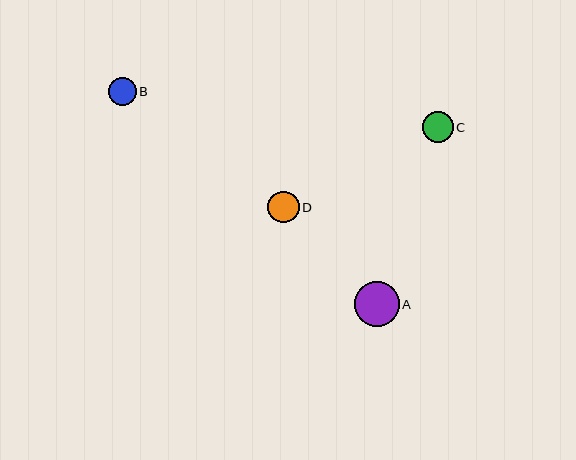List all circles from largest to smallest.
From largest to smallest: A, D, C, B.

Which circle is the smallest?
Circle B is the smallest with a size of approximately 28 pixels.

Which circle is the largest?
Circle A is the largest with a size of approximately 45 pixels.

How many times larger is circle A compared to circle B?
Circle A is approximately 1.6 times the size of circle B.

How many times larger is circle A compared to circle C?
Circle A is approximately 1.4 times the size of circle C.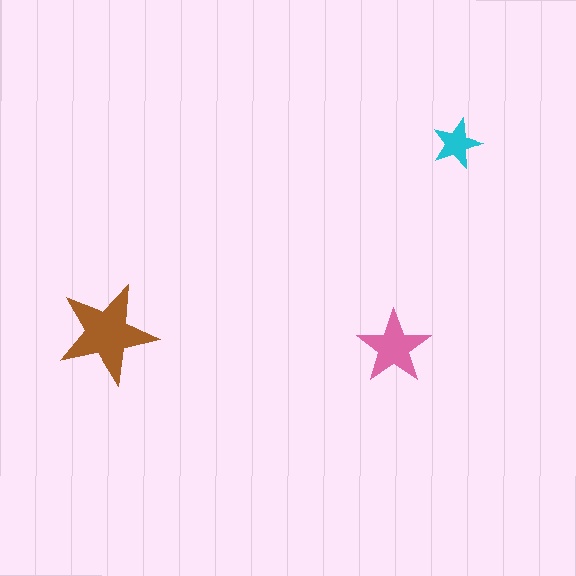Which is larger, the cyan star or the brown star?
The brown one.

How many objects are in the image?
There are 3 objects in the image.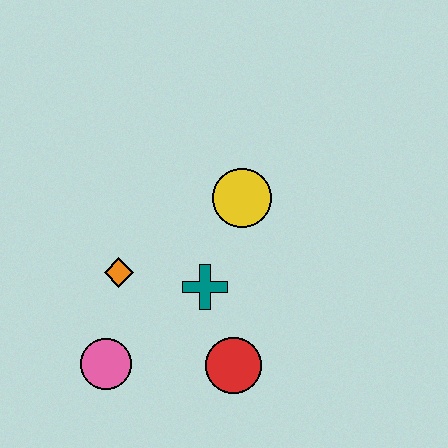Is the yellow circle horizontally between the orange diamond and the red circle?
No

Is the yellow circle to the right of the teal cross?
Yes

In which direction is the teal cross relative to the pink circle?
The teal cross is to the right of the pink circle.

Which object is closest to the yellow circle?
The teal cross is closest to the yellow circle.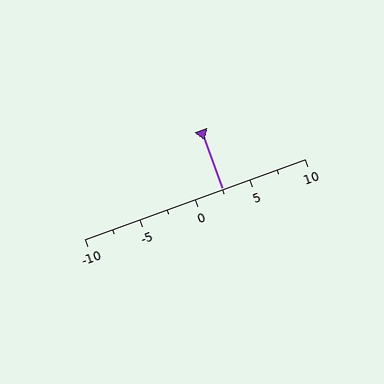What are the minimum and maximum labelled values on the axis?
The axis runs from -10 to 10.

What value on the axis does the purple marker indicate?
The marker indicates approximately 2.5.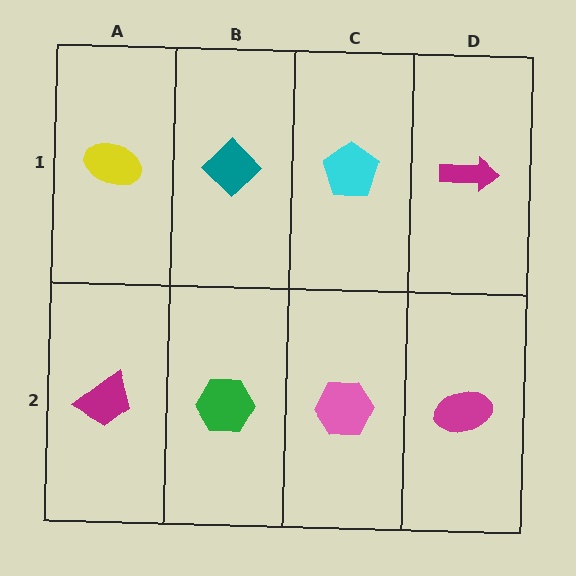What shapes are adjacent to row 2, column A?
A yellow ellipse (row 1, column A), a green hexagon (row 2, column B).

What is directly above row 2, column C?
A cyan pentagon.